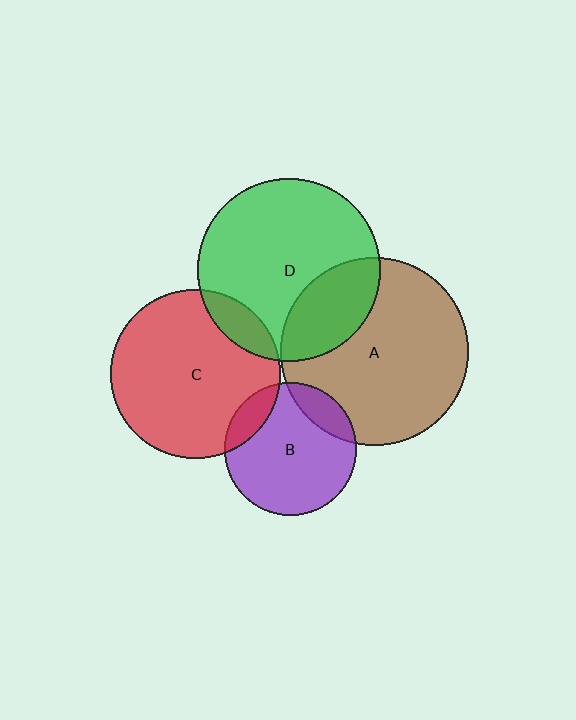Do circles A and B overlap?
Yes.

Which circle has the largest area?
Circle A (brown).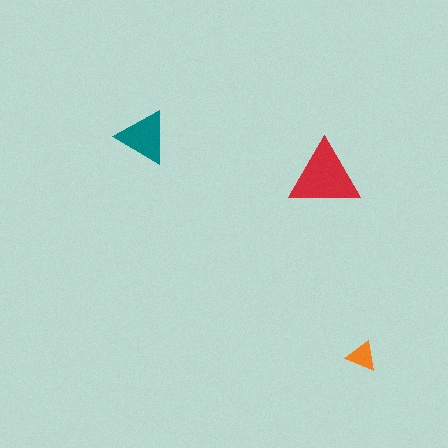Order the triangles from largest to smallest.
the red one, the teal one, the orange one.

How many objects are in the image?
There are 3 objects in the image.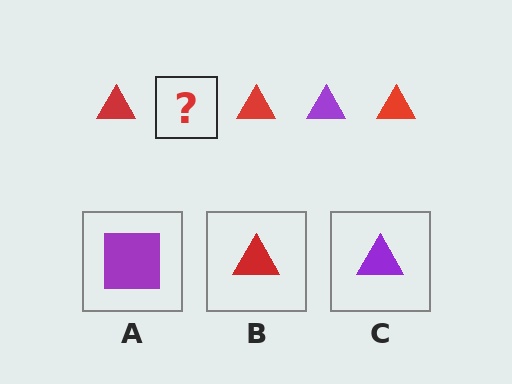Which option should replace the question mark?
Option C.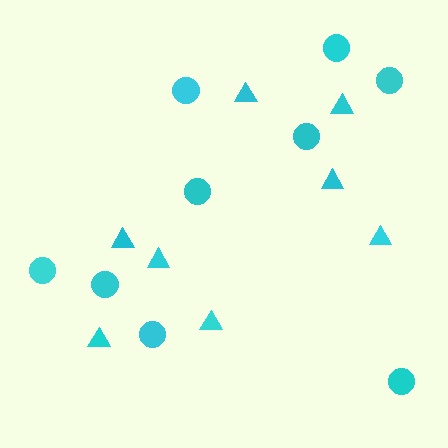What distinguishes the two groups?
There are 2 groups: one group of triangles (8) and one group of circles (9).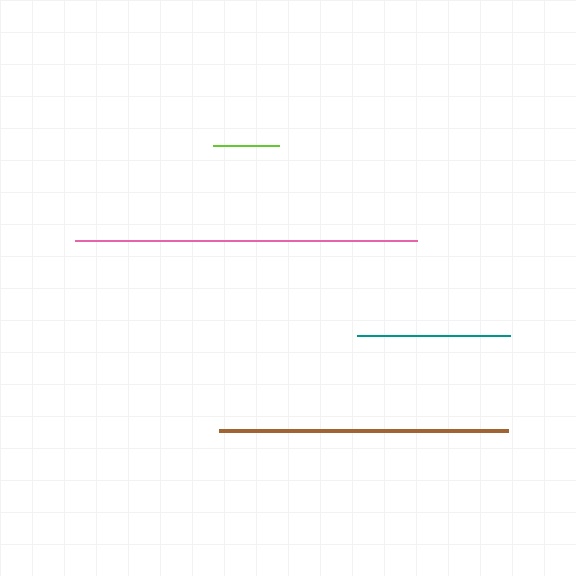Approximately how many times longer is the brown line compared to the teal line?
The brown line is approximately 1.9 times the length of the teal line.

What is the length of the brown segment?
The brown segment is approximately 289 pixels long.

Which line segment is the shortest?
The lime line is the shortest at approximately 66 pixels.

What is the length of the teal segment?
The teal segment is approximately 153 pixels long.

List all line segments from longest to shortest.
From longest to shortest: pink, brown, teal, lime.